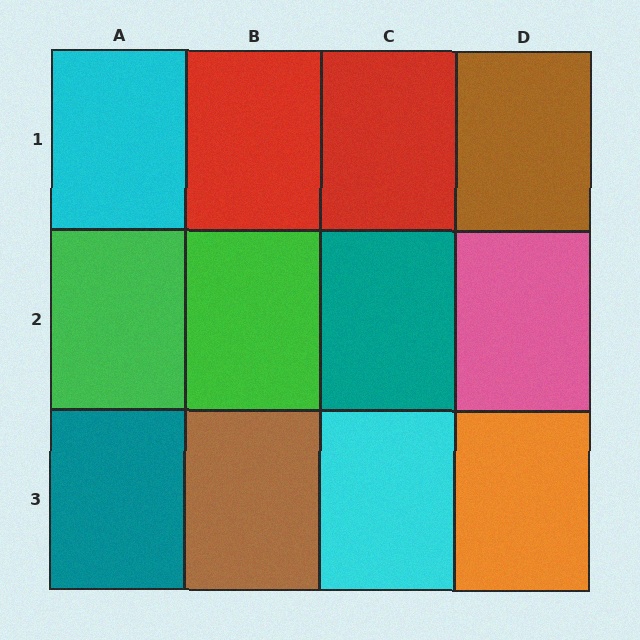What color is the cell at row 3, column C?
Cyan.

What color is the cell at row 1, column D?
Brown.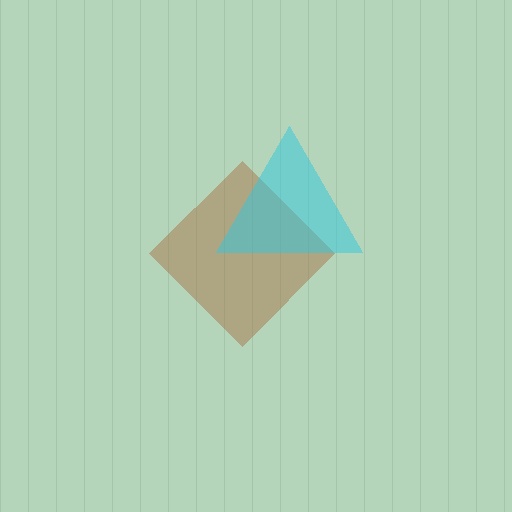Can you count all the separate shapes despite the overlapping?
Yes, there are 2 separate shapes.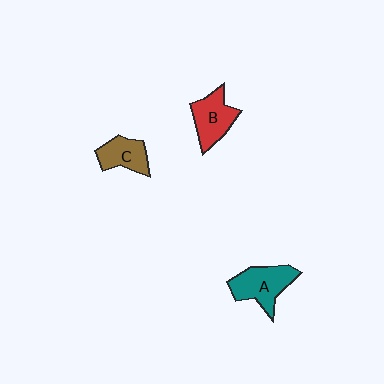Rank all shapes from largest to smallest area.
From largest to smallest: A (teal), B (red), C (brown).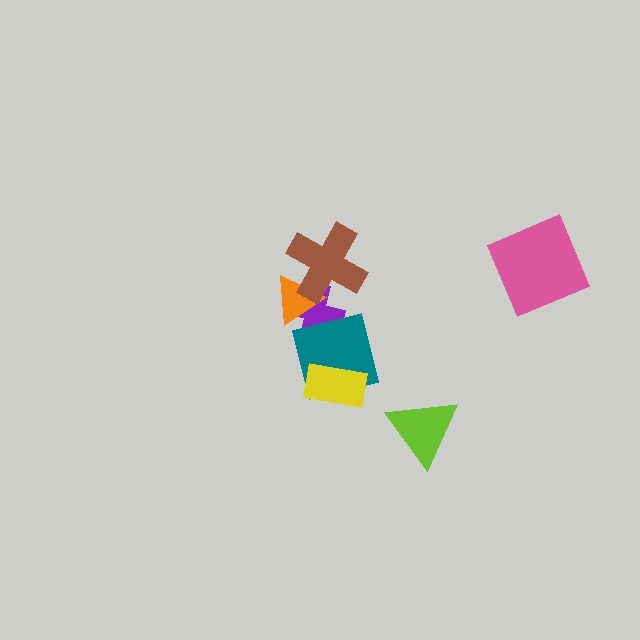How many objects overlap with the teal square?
3 objects overlap with the teal square.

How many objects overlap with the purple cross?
3 objects overlap with the purple cross.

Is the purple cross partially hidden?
Yes, it is partially covered by another shape.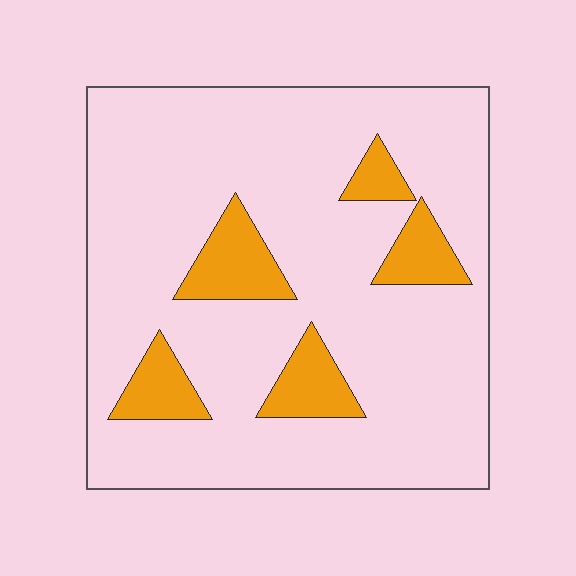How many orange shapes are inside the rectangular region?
5.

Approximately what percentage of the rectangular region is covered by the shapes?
Approximately 15%.